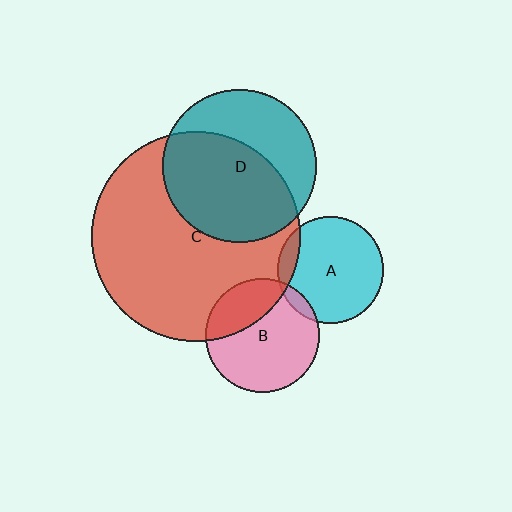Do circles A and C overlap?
Yes.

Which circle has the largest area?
Circle C (red).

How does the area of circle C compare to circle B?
Approximately 3.3 times.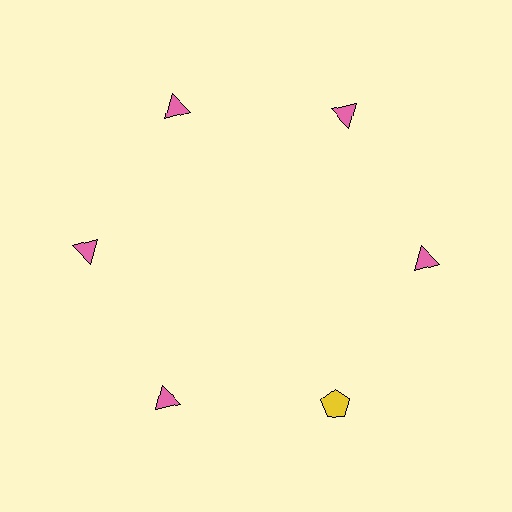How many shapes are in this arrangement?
There are 6 shapes arranged in a ring pattern.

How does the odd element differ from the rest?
It differs in both color (yellow instead of pink) and shape (pentagon instead of triangle).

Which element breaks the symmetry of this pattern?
The yellow pentagon at roughly the 5 o'clock position breaks the symmetry. All other shapes are pink triangles.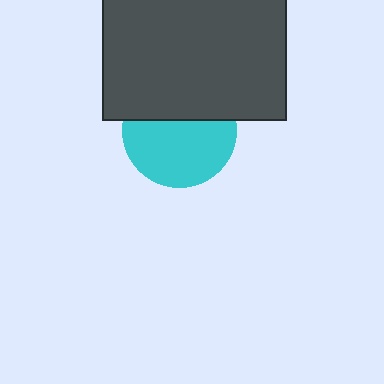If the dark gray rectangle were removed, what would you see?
You would see the complete cyan circle.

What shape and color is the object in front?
The object in front is a dark gray rectangle.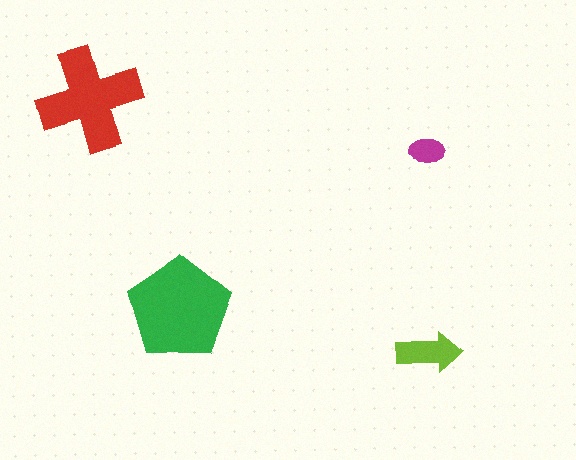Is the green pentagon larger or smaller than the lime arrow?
Larger.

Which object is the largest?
The green pentagon.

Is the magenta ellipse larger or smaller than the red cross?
Smaller.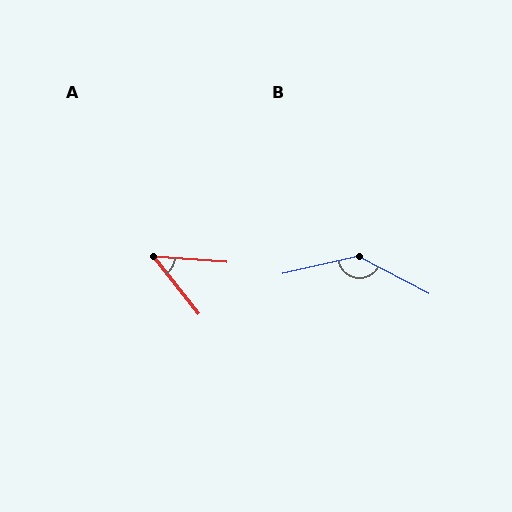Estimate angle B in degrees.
Approximately 140 degrees.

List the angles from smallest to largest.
A (47°), B (140°).